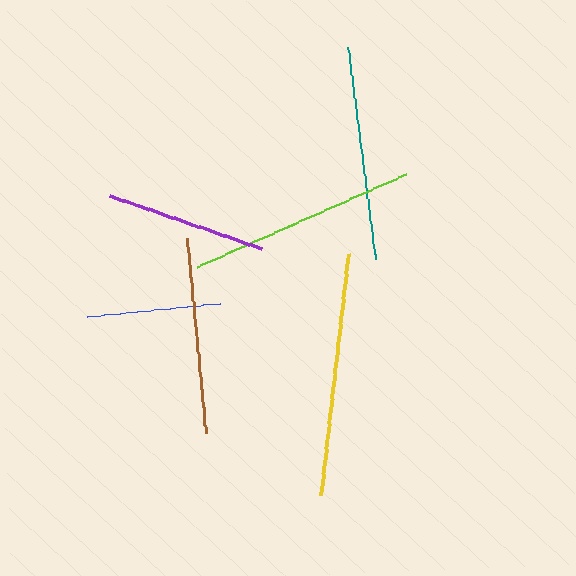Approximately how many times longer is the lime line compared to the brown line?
The lime line is approximately 1.2 times the length of the brown line.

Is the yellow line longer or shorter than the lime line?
The yellow line is longer than the lime line.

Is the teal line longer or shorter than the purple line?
The teal line is longer than the purple line.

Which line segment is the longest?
The yellow line is the longest at approximately 243 pixels.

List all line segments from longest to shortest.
From longest to shortest: yellow, lime, teal, brown, purple, blue.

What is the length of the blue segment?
The blue segment is approximately 133 pixels long.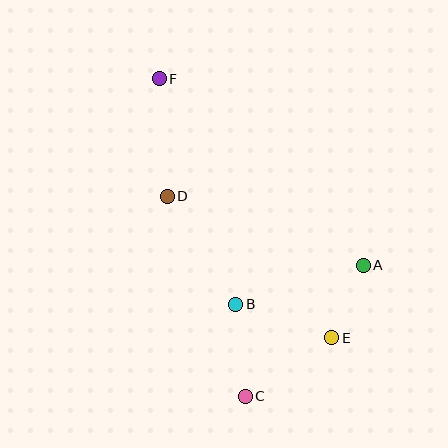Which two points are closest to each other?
Points A and E are closest to each other.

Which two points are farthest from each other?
Points C and F are farthest from each other.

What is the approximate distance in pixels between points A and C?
The distance between A and C is approximately 176 pixels.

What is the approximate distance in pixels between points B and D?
The distance between B and D is approximately 128 pixels.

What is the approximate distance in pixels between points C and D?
The distance between C and D is approximately 215 pixels.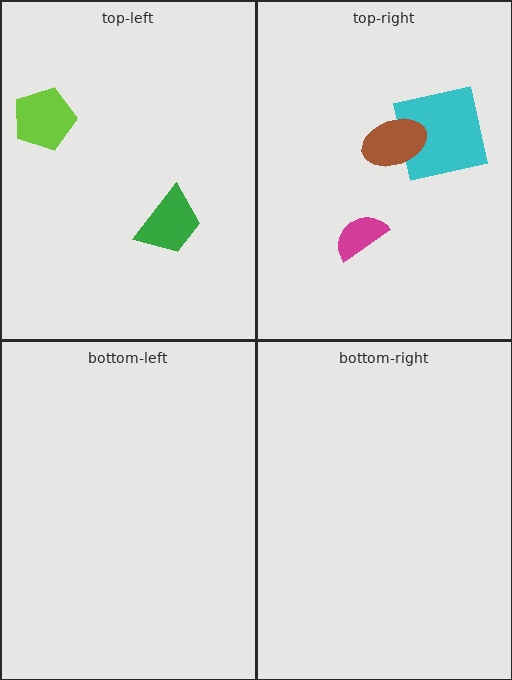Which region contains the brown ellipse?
The top-right region.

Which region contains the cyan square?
The top-right region.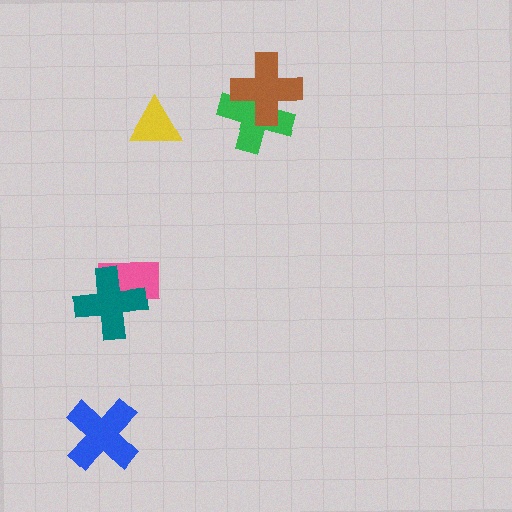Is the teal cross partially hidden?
No, no other shape covers it.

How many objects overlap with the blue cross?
0 objects overlap with the blue cross.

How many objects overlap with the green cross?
1 object overlaps with the green cross.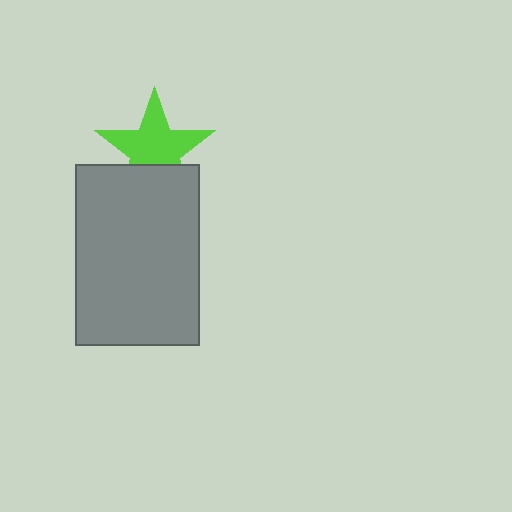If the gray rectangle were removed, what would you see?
You would see the complete lime star.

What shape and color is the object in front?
The object in front is a gray rectangle.